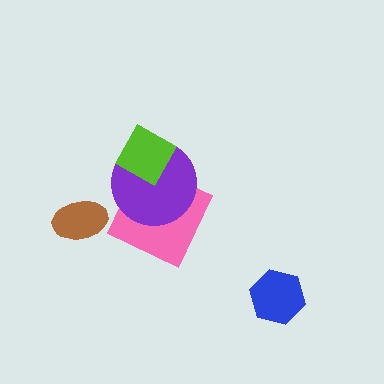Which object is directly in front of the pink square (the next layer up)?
The purple circle is directly in front of the pink square.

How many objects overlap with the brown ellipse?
0 objects overlap with the brown ellipse.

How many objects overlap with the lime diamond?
2 objects overlap with the lime diamond.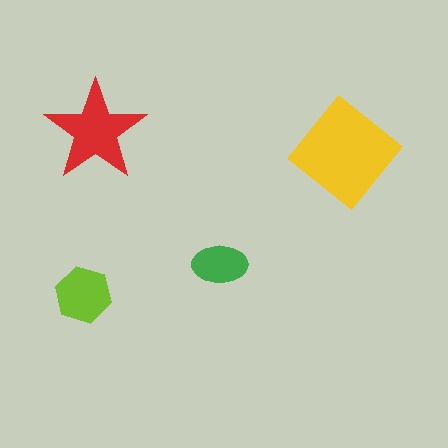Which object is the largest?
The yellow diamond.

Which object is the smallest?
The green ellipse.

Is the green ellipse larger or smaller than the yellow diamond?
Smaller.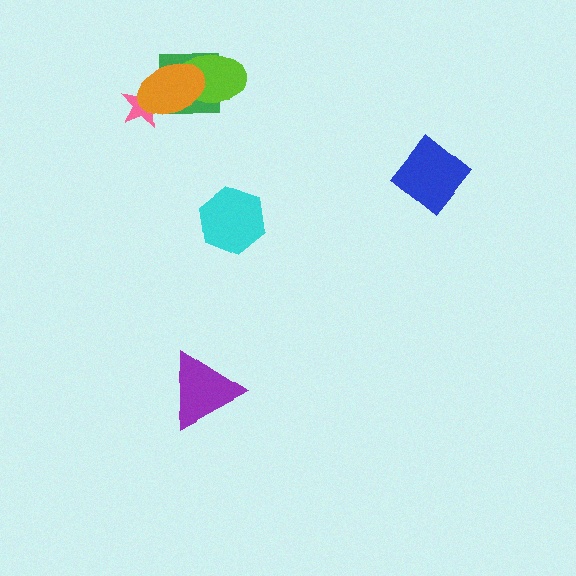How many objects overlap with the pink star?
1 object overlaps with the pink star.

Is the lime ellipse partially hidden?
Yes, it is partially covered by another shape.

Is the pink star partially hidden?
Yes, it is partially covered by another shape.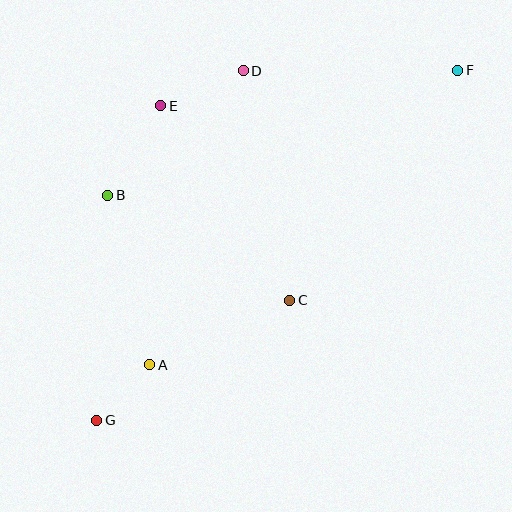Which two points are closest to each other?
Points A and G are closest to each other.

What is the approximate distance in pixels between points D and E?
The distance between D and E is approximately 89 pixels.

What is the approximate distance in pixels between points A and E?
The distance between A and E is approximately 259 pixels.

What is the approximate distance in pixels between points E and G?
The distance between E and G is approximately 321 pixels.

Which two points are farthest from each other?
Points F and G are farthest from each other.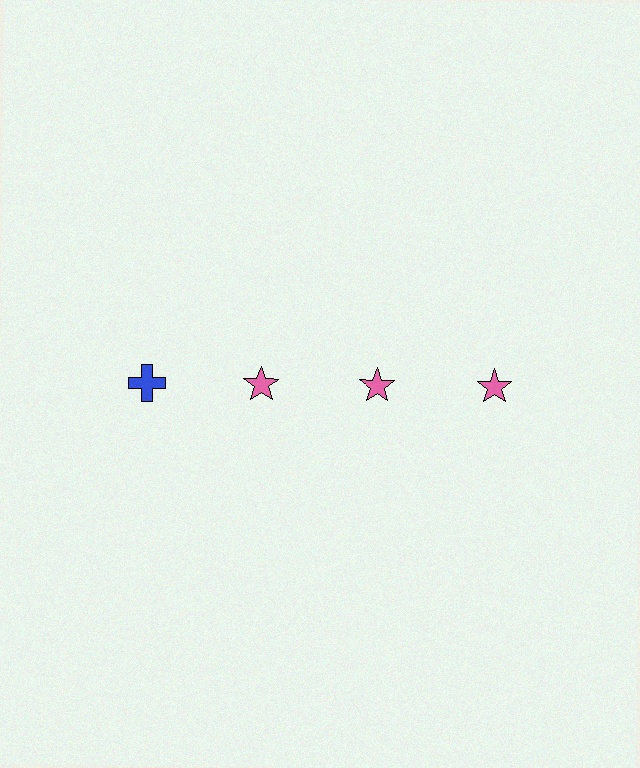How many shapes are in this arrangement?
There are 4 shapes arranged in a grid pattern.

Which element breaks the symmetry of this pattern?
The blue cross in the top row, leftmost column breaks the symmetry. All other shapes are pink stars.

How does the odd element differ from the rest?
It differs in both color (blue instead of pink) and shape (cross instead of star).